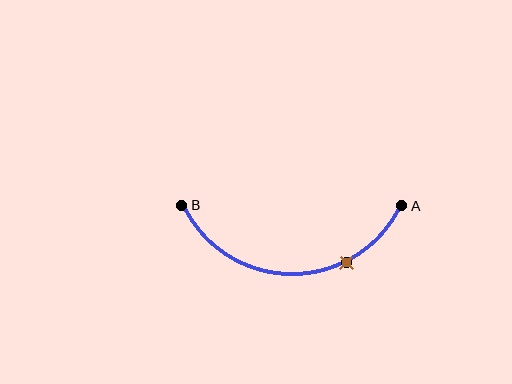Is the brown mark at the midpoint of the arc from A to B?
No. The brown mark lies on the arc but is closer to endpoint A. The arc midpoint would be at the point on the curve equidistant along the arc from both A and B.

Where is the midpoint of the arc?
The arc midpoint is the point on the curve farthest from the straight line joining A and B. It sits below that line.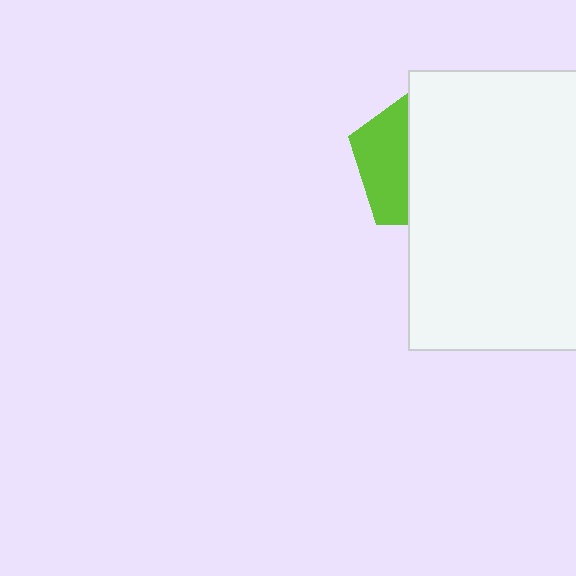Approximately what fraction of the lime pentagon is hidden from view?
Roughly 64% of the lime pentagon is hidden behind the white rectangle.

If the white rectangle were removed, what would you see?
You would see the complete lime pentagon.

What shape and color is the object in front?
The object in front is a white rectangle.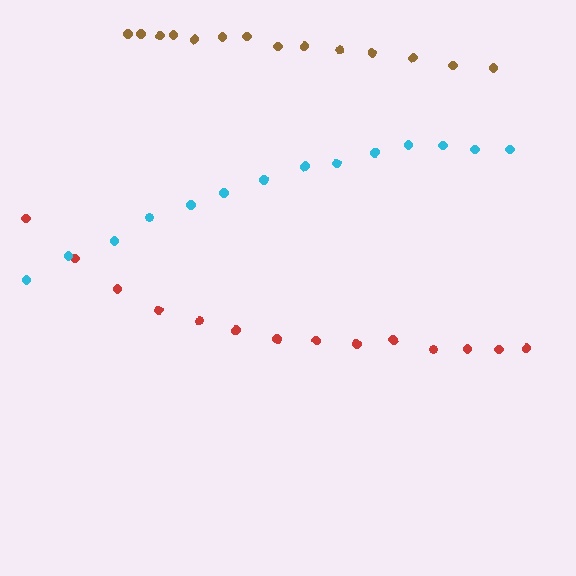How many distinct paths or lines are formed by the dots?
There are 3 distinct paths.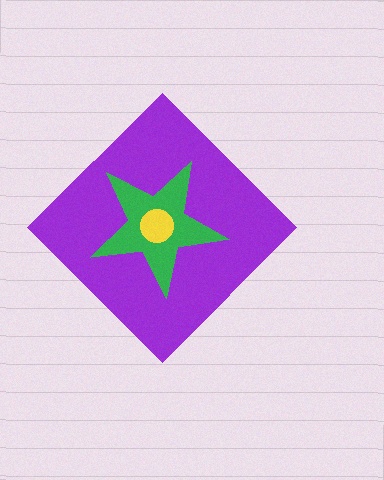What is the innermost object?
The yellow circle.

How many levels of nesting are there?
3.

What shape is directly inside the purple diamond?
The green star.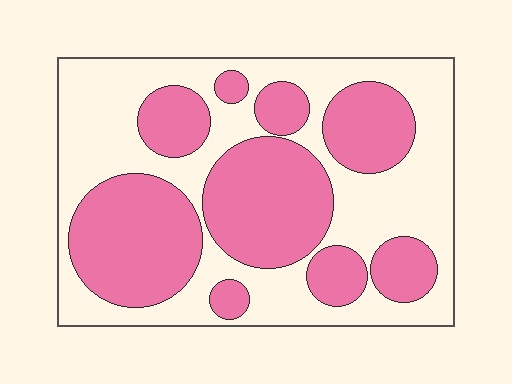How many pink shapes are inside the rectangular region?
9.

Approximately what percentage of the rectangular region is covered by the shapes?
Approximately 45%.